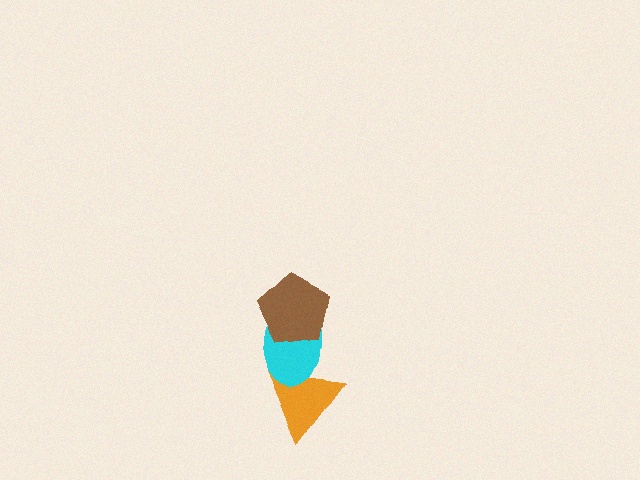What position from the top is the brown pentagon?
The brown pentagon is 1st from the top.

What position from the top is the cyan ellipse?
The cyan ellipse is 2nd from the top.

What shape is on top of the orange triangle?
The cyan ellipse is on top of the orange triangle.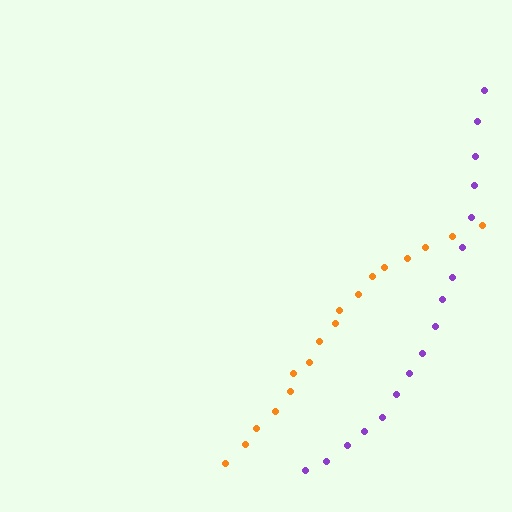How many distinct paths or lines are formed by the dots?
There are 2 distinct paths.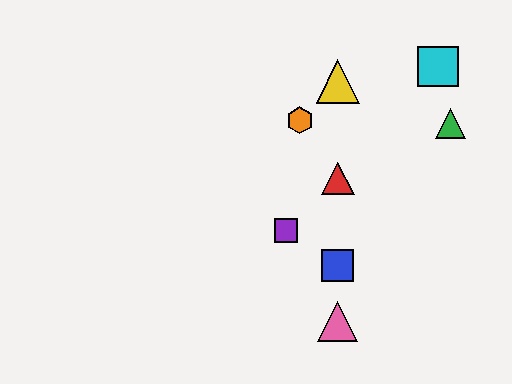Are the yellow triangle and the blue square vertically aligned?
Yes, both are at x≈338.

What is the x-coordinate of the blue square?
The blue square is at x≈338.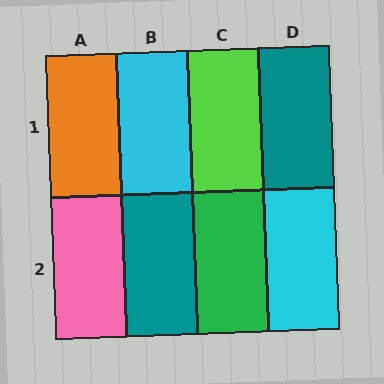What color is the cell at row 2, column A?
Pink.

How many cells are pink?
1 cell is pink.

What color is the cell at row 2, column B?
Teal.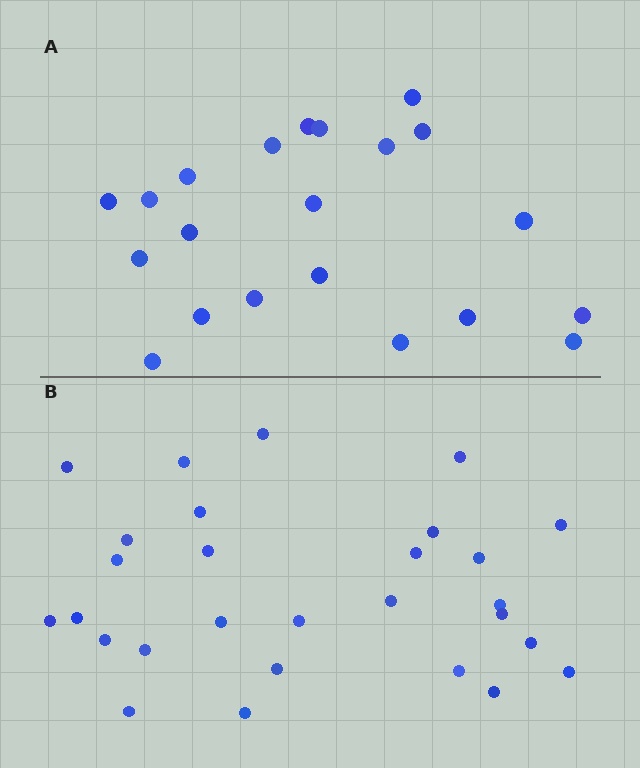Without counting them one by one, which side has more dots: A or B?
Region B (the bottom region) has more dots.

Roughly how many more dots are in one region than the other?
Region B has roughly 8 or so more dots than region A.